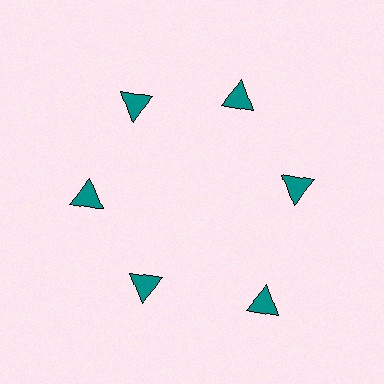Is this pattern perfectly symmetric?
No. The 6 teal triangles are arranged in a ring, but one element near the 5 o'clock position is pushed outward from the center, breaking the 6-fold rotational symmetry.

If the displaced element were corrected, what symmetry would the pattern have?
It would have 6-fold rotational symmetry — the pattern would map onto itself every 60 degrees.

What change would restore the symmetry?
The symmetry would be restored by moving it inward, back onto the ring so that all 6 triangles sit at equal angles and equal distance from the center.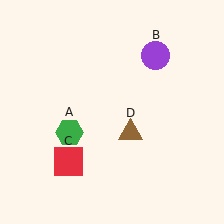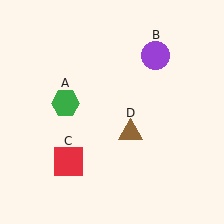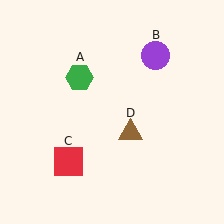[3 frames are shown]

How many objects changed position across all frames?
1 object changed position: green hexagon (object A).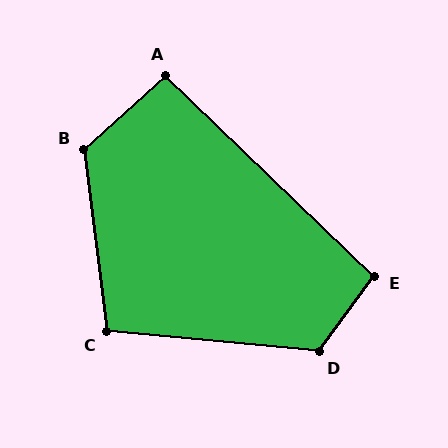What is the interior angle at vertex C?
Approximately 103 degrees (obtuse).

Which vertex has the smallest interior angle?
A, at approximately 94 degrees.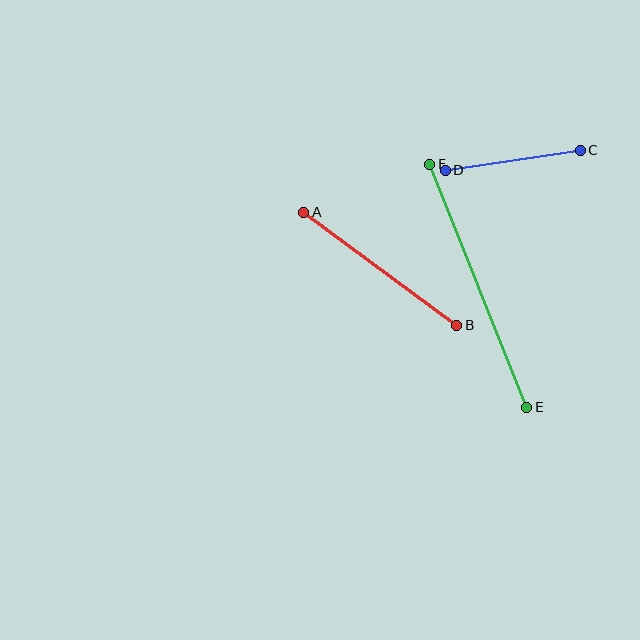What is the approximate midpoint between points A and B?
The midpoint is at approximately (380, 269) pixels.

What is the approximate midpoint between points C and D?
The midpoint is at approximately (513, 160) pixels.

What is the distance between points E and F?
The distance is approximately 261 pixels.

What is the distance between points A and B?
The distance is approximately 190 pixels.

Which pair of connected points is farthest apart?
Points E and F are farthest apart.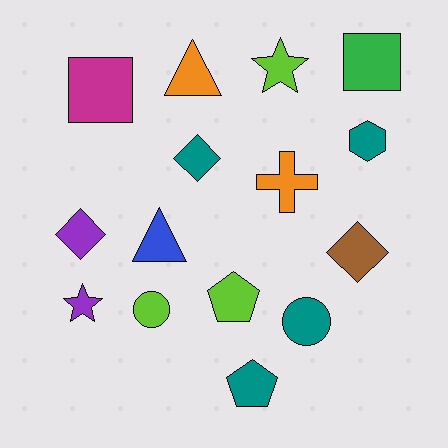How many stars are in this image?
There are 2 stars.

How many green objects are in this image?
There is 1 green object.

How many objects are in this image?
There are 15 objects.